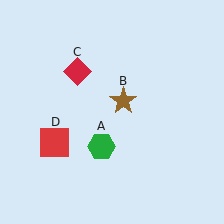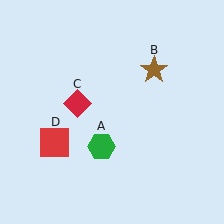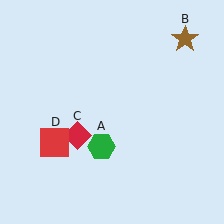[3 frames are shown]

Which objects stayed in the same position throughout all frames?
Green hexagon (object A) and red square (object D) remained stationary.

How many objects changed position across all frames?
2 objects changed position: brown star (object B), red diamond (object C).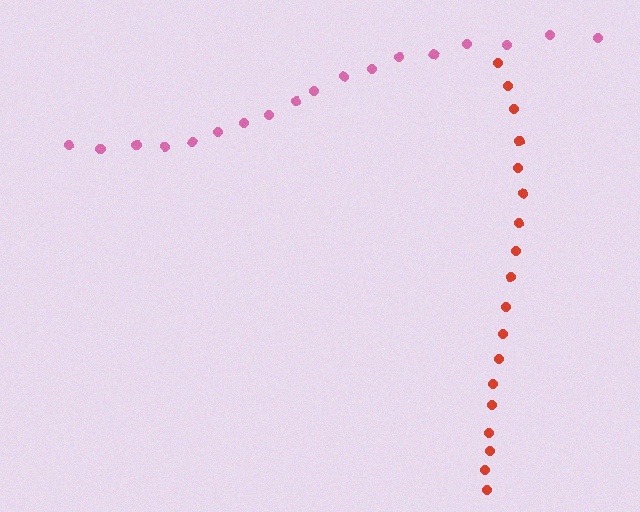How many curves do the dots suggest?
There are 2 distinct paths.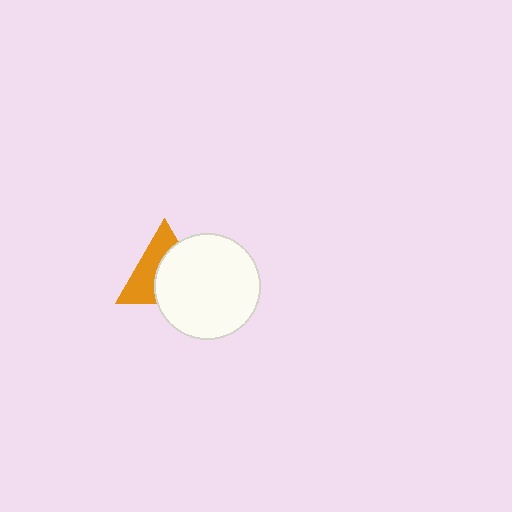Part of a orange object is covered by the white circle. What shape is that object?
It is a triangle.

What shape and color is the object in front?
The object in front is a white circle.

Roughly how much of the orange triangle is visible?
About half of it is visible (roughly 46%).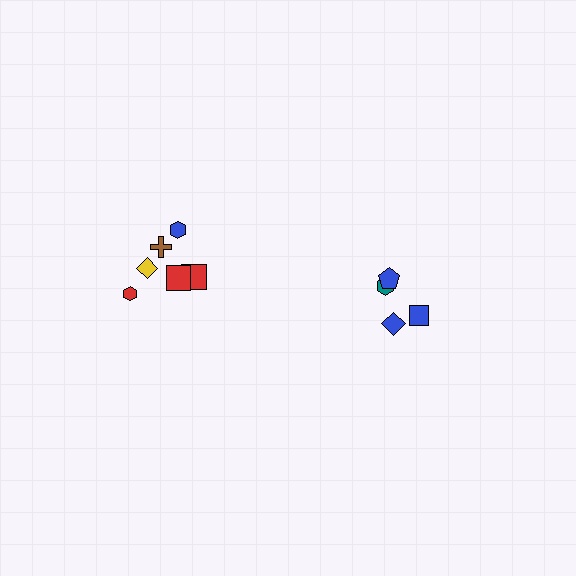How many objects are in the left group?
There are 6 objects.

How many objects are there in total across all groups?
There are 10 objects.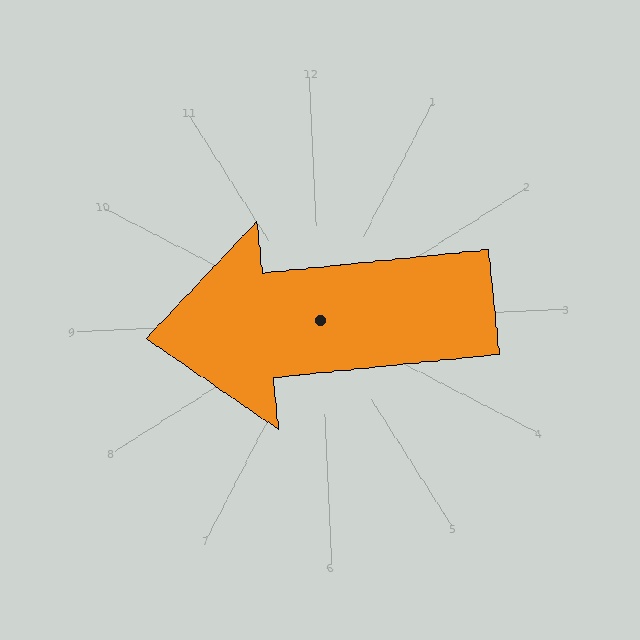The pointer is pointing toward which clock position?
Roughly 9 o'clock.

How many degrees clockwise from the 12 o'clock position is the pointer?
Approximately 267 degrees.